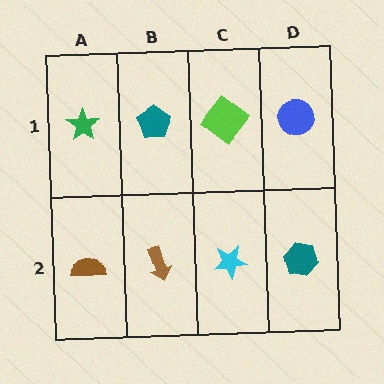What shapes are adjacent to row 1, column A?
A brown semicircle (row 2, column A), a teal pentagon (row 1, column B).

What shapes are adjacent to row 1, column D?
A teal hexagon (row 2, column D), a lime diamond (row 1, column C).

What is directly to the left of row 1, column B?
A green star.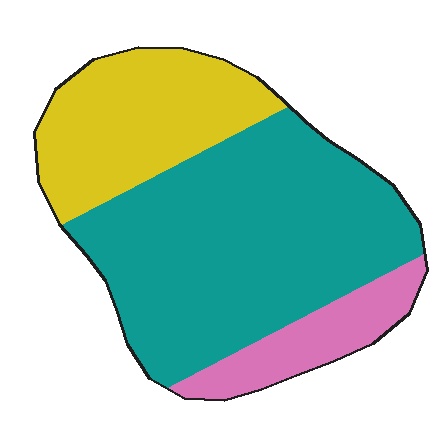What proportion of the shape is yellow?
Yellow covers roughly 30% of the shape.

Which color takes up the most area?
Teal, at roughly 60%.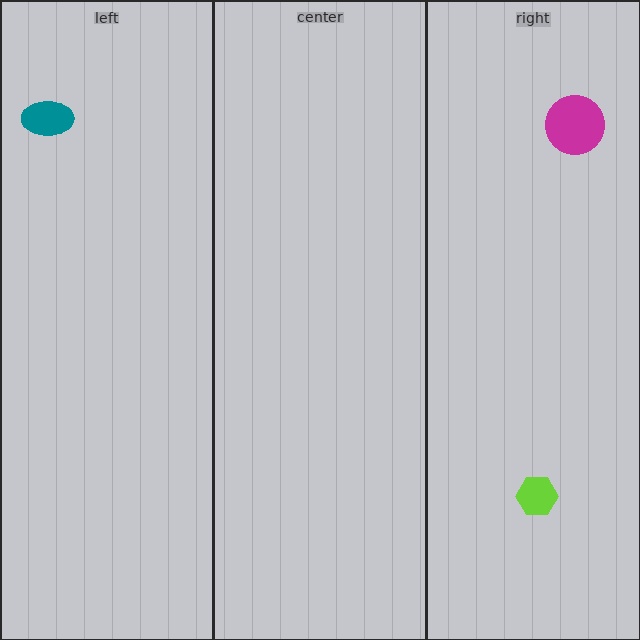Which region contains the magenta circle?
The right region.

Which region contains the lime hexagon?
The right region.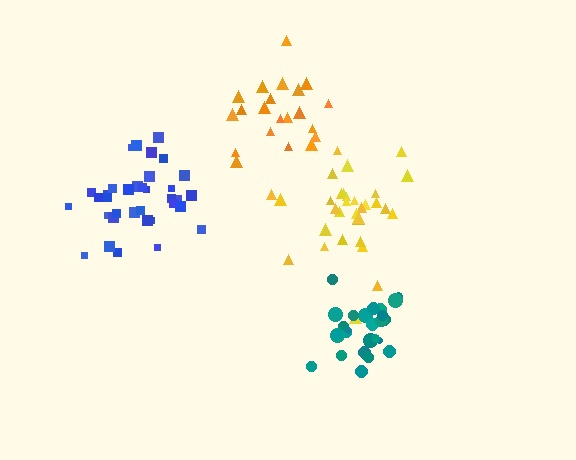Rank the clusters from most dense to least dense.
teal, yellow, orange, blue.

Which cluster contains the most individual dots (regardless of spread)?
Blue (35).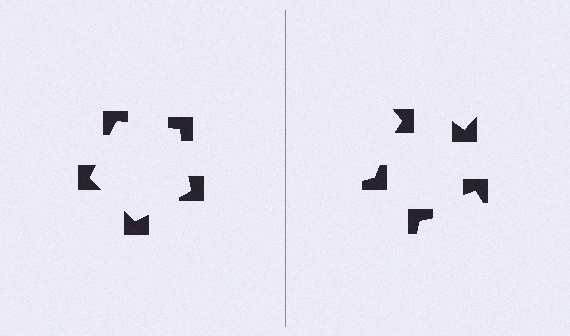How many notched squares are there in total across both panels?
10 — 5 on each side.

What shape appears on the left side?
An illusory pentagon.